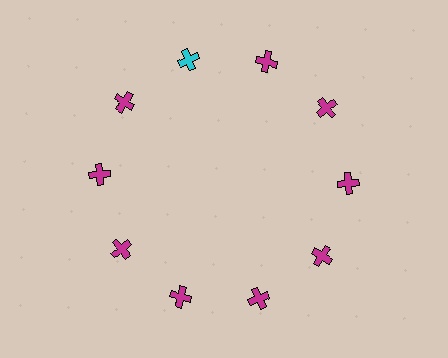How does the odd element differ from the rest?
It has a different color: cyan instead of magenta.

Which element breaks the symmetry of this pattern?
The cyan cross at roughly the 11 o'clock position breaks the symmetry. All other shapes are magenta crosses.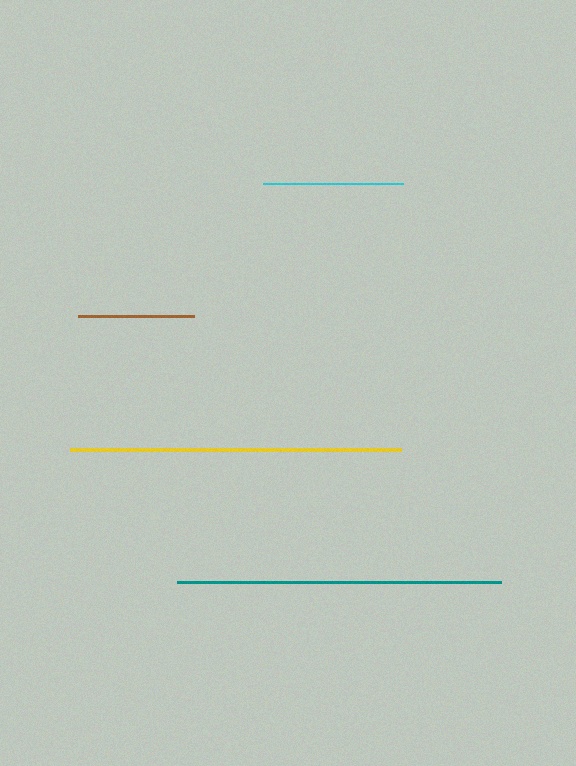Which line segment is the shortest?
The brown line is the shortest at approximately 116 pixels.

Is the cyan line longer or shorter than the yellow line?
The yellow line is longer than the cyan line.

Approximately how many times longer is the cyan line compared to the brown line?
The cyan line is approximately 1.2 times the length of the brown line.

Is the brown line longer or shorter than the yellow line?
The yellow line is longer than the brown line.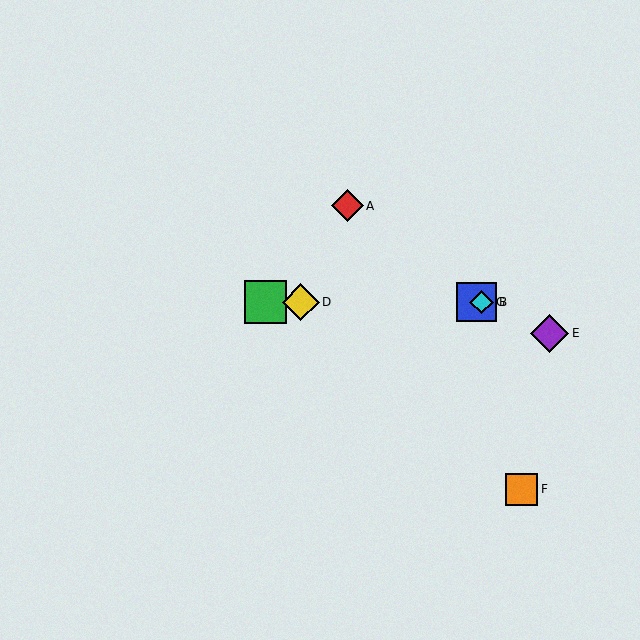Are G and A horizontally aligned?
No, G is at y≈302 and A is at y≈206.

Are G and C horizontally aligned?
Yes, both are at y≈302.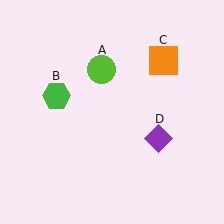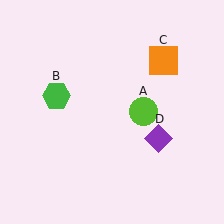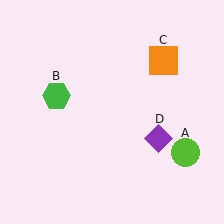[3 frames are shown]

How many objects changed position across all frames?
1 object changed position: lime circle (object A).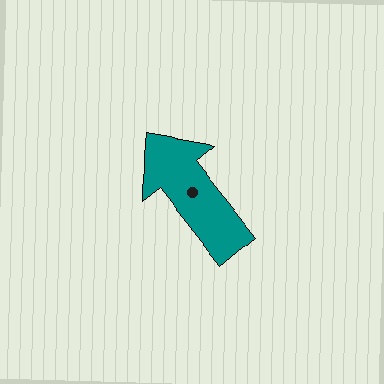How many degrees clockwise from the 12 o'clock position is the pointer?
Approximately 321 degrees.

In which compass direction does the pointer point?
Northwest.